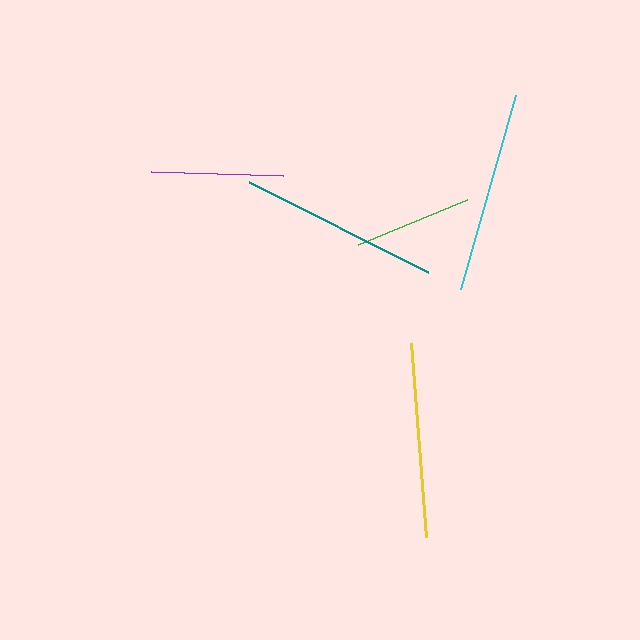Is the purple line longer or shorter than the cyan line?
The cyan line is longer than the purple line.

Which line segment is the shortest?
The green line is the shortest at approximately 119 pixels.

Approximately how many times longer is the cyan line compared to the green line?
The cyan line is approximately 1.7 times the length of the green line.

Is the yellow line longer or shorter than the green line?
The yellow line is longer than the green line.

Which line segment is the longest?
The cyan line is the longest at approximately 201 pixels.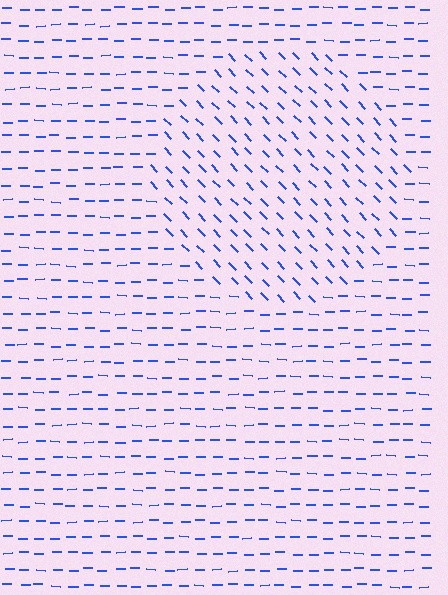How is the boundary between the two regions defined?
The boundary is defined purely by a change in line orientation (approximately 45 degrees difference). All lines are the same color and thickness.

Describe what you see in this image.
The image is filled with small blue line segments. A circle region in the image has lines oriented differently from the surrounding lines, creating a visible texture boundary.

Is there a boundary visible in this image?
Yes, there is a texture boundary formed by a change in line orientation.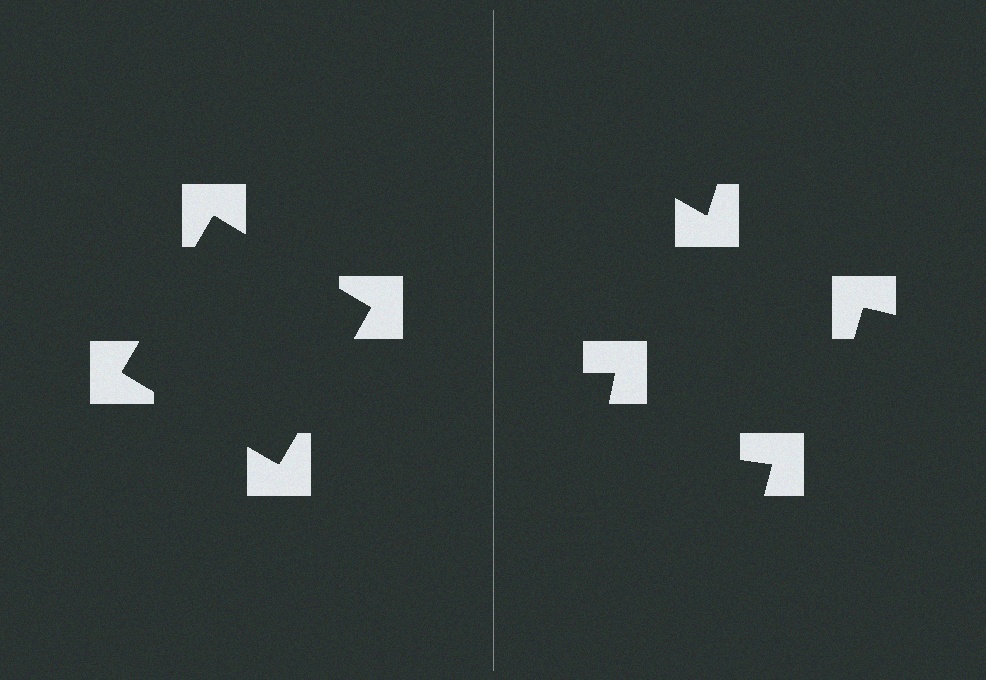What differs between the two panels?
The notched squares are positioned identically on both sides; only the wedge orientations differ. On the left they align to a square; on the right they are misaligned.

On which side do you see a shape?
An illusory square appears on the left side. On the right side the wedge cuts are rotated, so no coherent shape forms.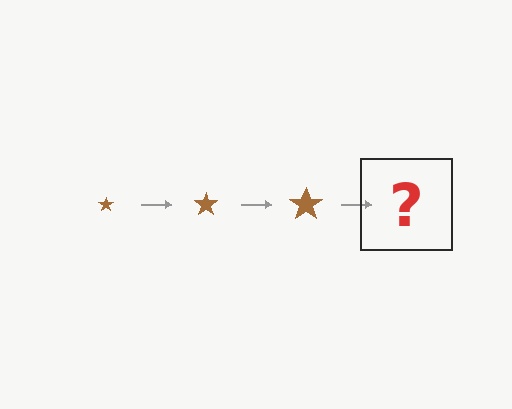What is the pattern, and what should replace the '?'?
The pattern is that the star gets progressively larger each step. The '?' should be a brown star, larger than the previous one.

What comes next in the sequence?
The next element should be a brown star, larger than the previous one.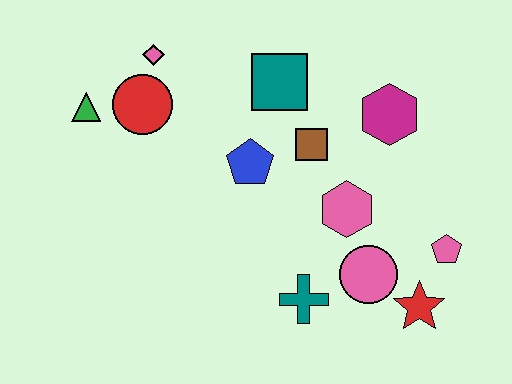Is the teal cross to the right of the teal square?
Yes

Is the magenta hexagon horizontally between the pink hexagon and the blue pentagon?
No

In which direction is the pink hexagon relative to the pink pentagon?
The pink hexagon is to the left of the pink pentagon.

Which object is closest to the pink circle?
The red star is closest to the pink circle.